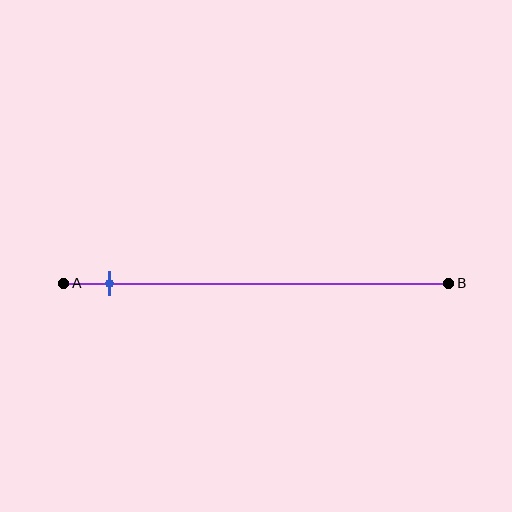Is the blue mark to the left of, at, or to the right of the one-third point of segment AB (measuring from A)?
The blue mark is to the left of the one-third point of segment AB.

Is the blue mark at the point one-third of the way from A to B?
No, the mark is at about 10% from A, not at the 33% one-third point.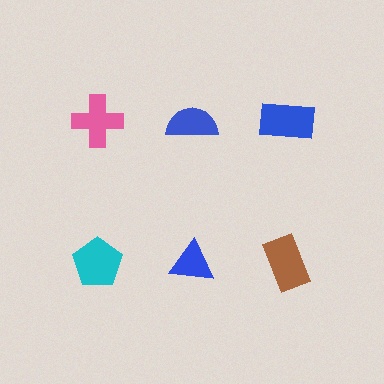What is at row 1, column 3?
A blue rectangle.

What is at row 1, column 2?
A blue semicircle.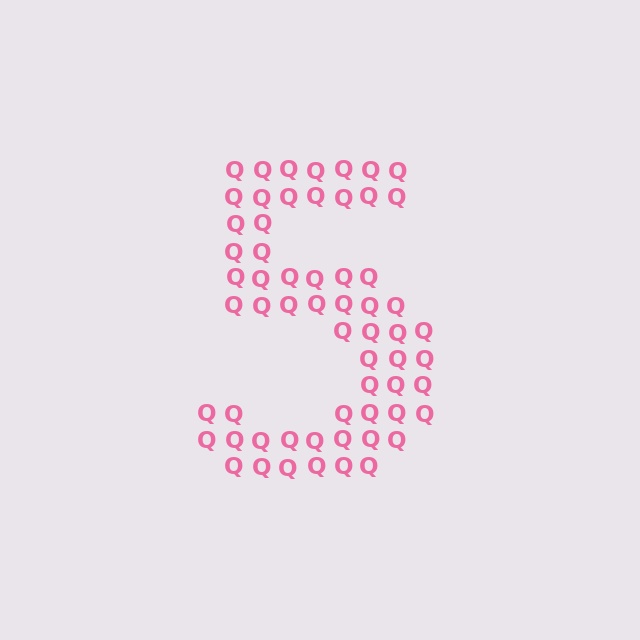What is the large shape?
The large shape is the digit 5.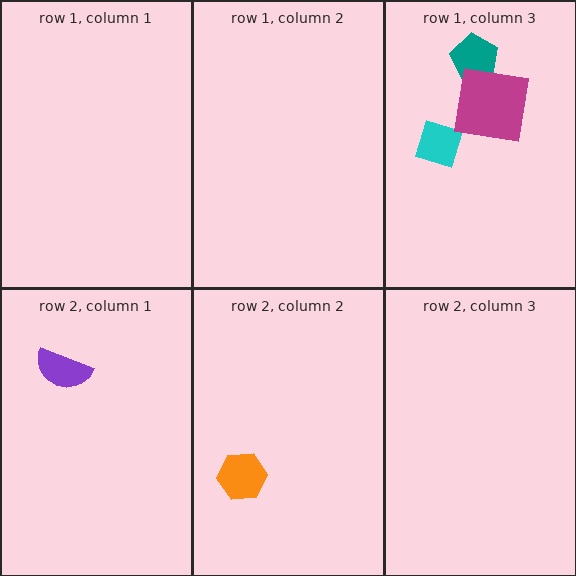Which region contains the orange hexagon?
The row 2, column 2 region.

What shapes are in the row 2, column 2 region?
The orange hexagon.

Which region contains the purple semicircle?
The row 2, column 1 region.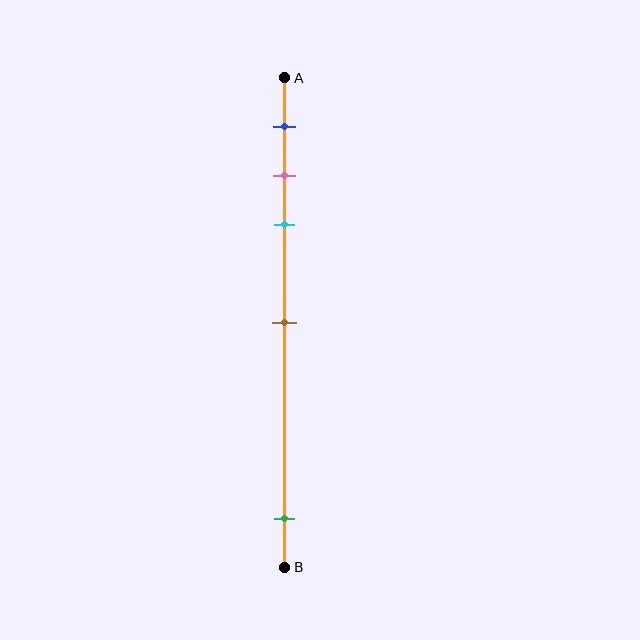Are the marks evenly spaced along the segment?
No, the marks are not evenly spaced.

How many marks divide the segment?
There are 5 marks dividing the segment.